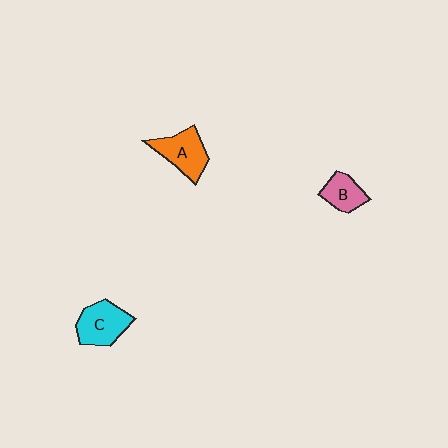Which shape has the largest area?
Shape C (cyan).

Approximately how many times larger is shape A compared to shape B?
Approximately 1.5 times.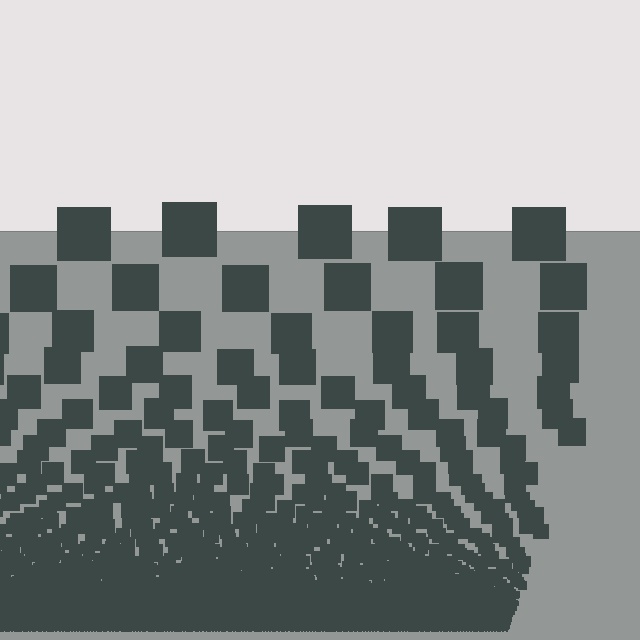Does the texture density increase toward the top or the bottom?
Density increases toward the bottom.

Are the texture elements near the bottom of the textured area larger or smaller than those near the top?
Smaller. The gradient is inverted — elements near the bottom are smaller and denser.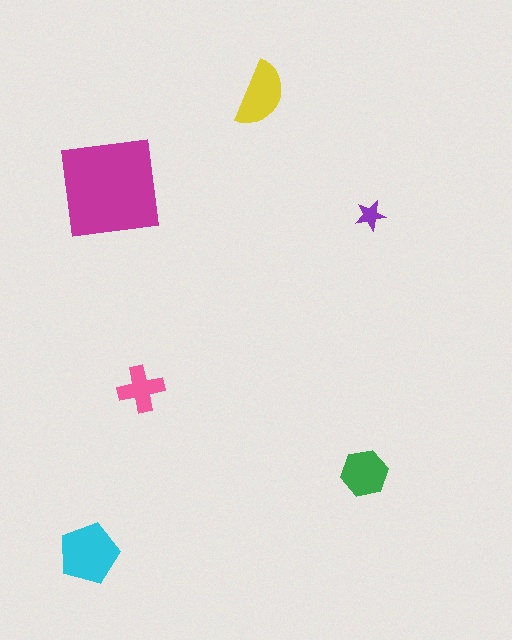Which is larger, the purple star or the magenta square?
The magenta square.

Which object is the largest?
The magenta square.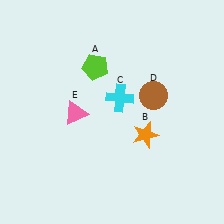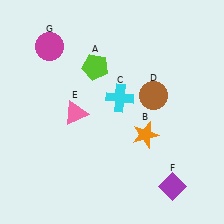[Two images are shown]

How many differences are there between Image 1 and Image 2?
There are 2 differences between the two images.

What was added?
A purple diamond (F), a magenta circle (G) were added in Image 2.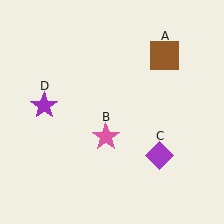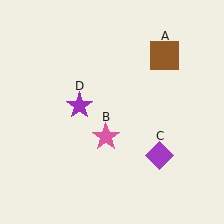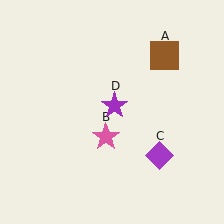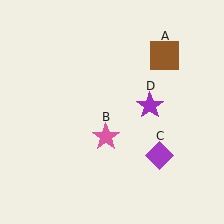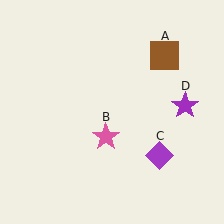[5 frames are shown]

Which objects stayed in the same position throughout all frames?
Brown square (object A) and pink star (object B) and purple diamond (object C) remained stationary.